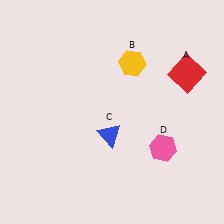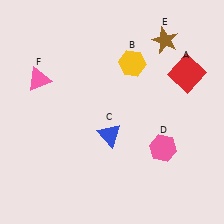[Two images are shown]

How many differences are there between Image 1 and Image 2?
There are 2 differences between the two images.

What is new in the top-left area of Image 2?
A pink triangle (F) was added in the top-left area of Image 2.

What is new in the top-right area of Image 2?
A brown star (E) was added in the top-right area of Image 2.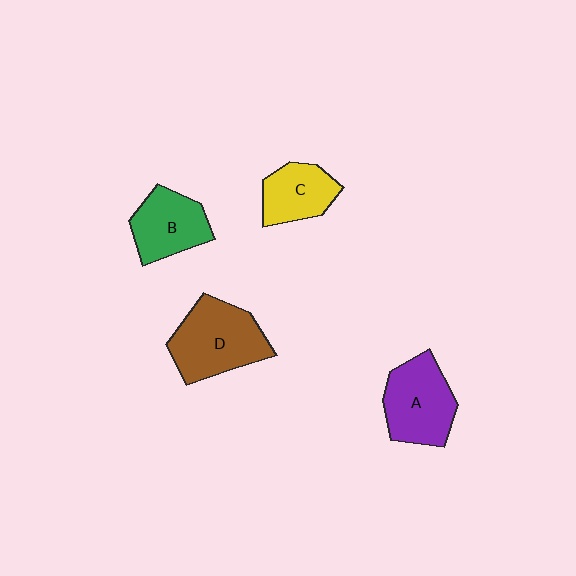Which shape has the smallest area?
Shape C (yellow).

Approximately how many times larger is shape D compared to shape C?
Approximately 1.6 times.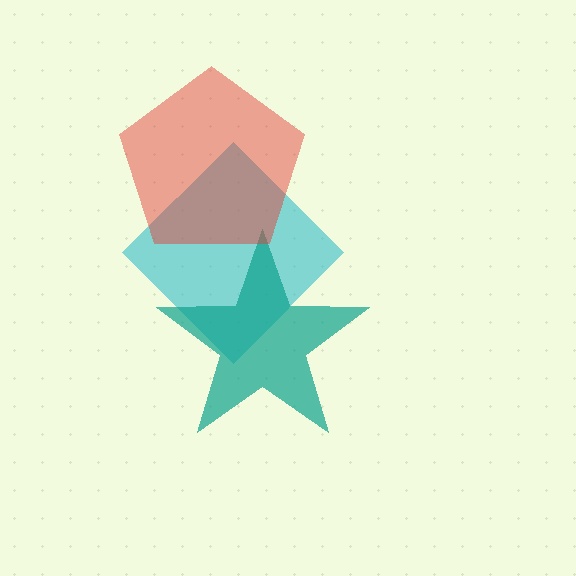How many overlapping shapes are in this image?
There are 3 overlapping shapes in the image.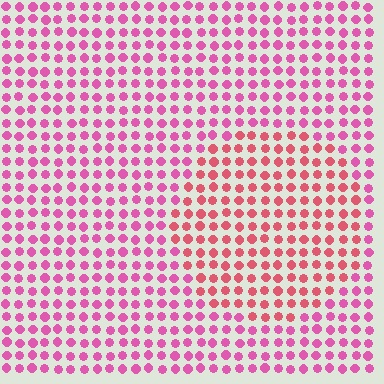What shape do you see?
I see a circle.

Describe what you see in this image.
The image is filled with small pink elements in a uniform arrangement. A circle-shaped region is visible where the elements are tinted to a slightly different hue, forming a subtle color boundary.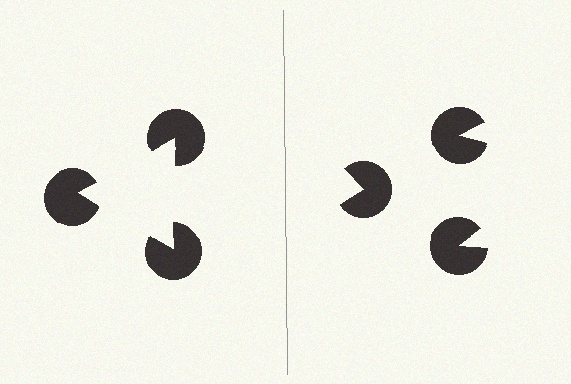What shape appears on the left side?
An illusory triangle.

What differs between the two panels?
The pac-man discs are positioned identically on both sides; only the wedge orientations differ. On the left they align to a triangle; on the right they are misaligned.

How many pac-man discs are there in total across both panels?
6 — 3 on each side.